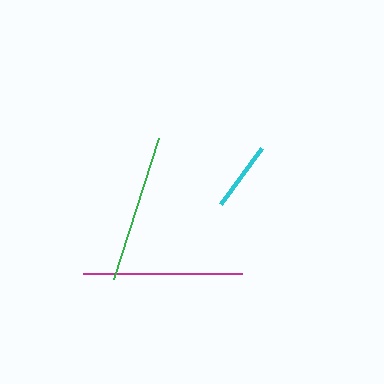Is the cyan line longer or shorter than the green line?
The green line is longer than the cyan line.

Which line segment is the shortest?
The cyan line is the shortest at approximately 70 pixels.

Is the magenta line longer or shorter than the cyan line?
The magenta line is longer than the cyan line.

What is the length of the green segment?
The green segment is approximately 148 pixels long.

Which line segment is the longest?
The magenta line is the longest at approximately 159 pixels.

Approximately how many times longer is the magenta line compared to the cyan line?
The magenta line is approximately 2.3 times the length of the cyan line.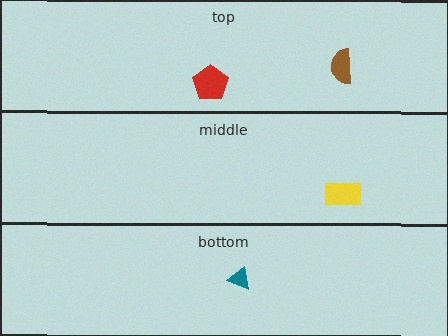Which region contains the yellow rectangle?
The middle region.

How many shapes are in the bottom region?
1.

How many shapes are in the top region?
2.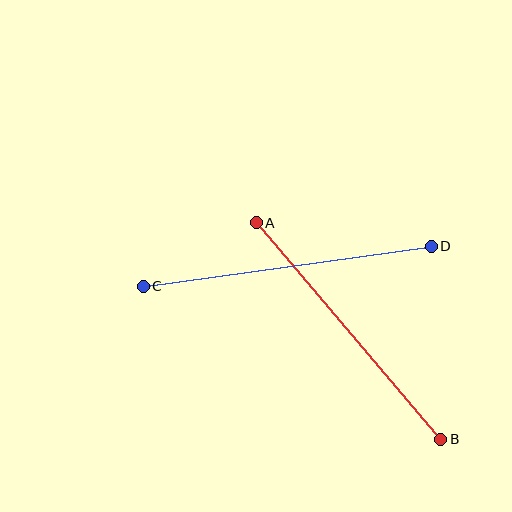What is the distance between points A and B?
The distance is approximately 285 pixels.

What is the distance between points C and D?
The distance is approximately 291 pixels.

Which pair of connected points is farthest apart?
Points C and D are farthest apart.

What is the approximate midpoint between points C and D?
The midpoint is at approximately (287, 266) pixels.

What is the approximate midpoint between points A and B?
The midpoint is at approximately (349, 331) pixels.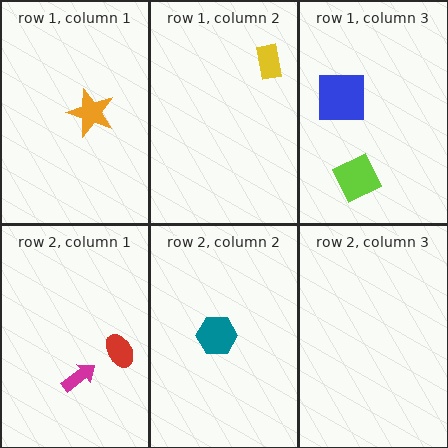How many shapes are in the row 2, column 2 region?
1.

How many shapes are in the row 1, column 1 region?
1.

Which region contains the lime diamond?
The row 1, column 3 region.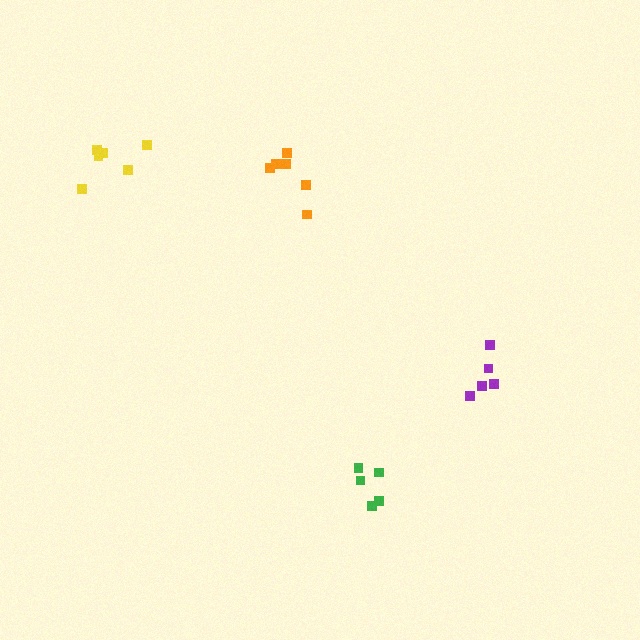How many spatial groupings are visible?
There are 4 spatial groupings.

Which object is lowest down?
The green cluster is bottommost.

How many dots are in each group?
Group 1: 5 dots, Group 2: 6 dots, Group 3: 5 dots, Group 4: 6 dots (22 total).